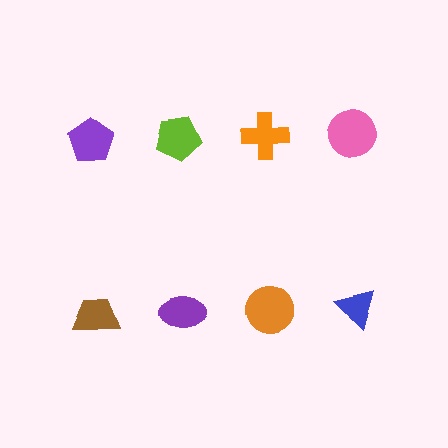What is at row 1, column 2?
A lime pentagon.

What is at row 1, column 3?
An orange cross.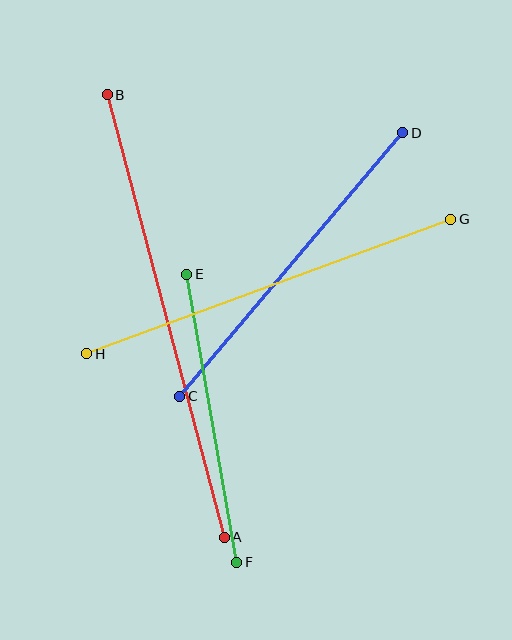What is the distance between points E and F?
The distance is approximately 292 pixels.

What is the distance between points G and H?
The distance is approximately 388 pixels.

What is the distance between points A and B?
The distance is approximately 458 pixels.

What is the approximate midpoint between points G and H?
The midpoint is at approximately (269, 287) pixels.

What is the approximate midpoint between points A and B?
The midpoint is at approximately (166, 316) pixels.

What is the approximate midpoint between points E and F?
The midpoint is at approximately (212, 418) pixels.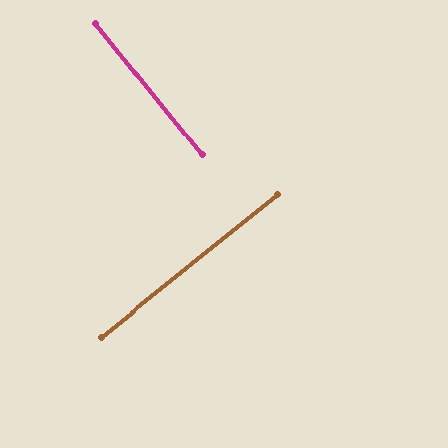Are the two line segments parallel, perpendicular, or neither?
Perpendicular — they meet at approximately 90°.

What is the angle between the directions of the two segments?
Approximately 90 degrees.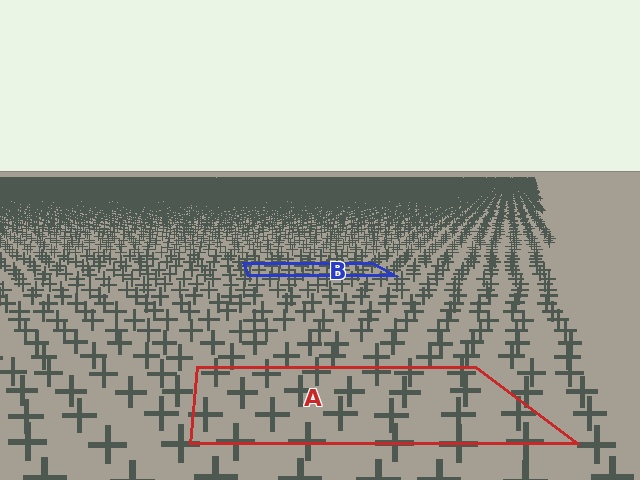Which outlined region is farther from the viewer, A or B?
Region B is farther from the viewer — the texture elements inside it appear smaller and more densely packed.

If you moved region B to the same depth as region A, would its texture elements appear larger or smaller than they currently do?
They would appear larger. At a closer depth, the same texture elements are projected at a bigger on-screen size.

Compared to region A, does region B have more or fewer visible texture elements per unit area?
Region B has more texture elements per unit area — they are packed more densely because it is farther away.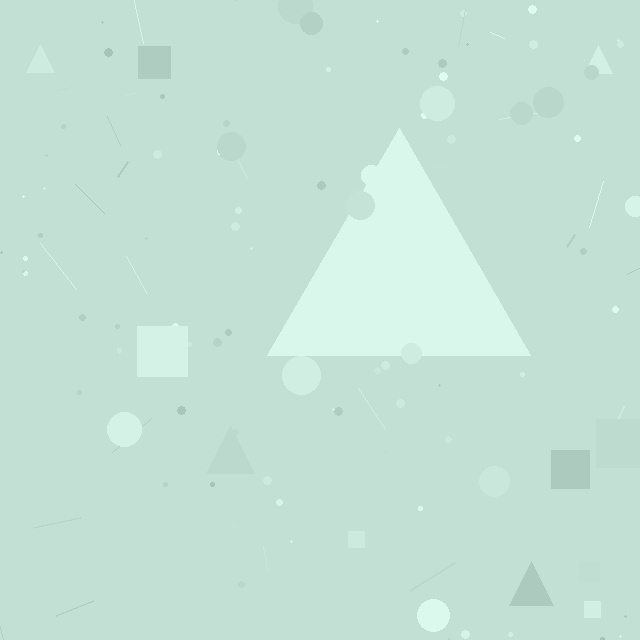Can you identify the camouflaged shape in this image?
The camouflaged shape is a triangle.